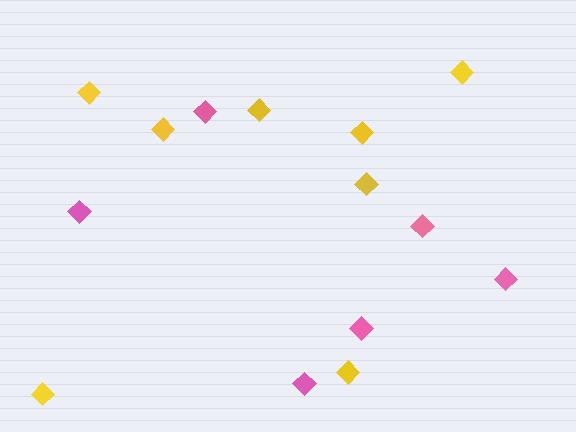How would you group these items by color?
There are 2 groups: one group of yellow diamonds (8) and one group of pink diamonds (6).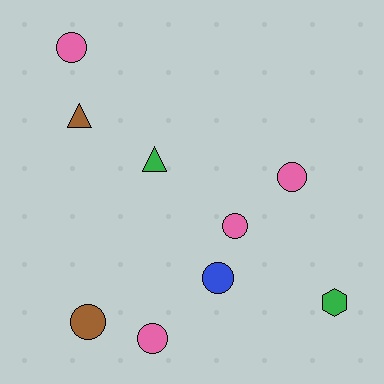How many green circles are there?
There are no green circles.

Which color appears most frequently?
Pink, with 4 objects.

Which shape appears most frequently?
Circle, with 6 objects.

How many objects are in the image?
There are 9 objects.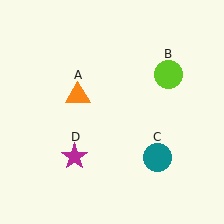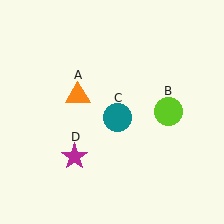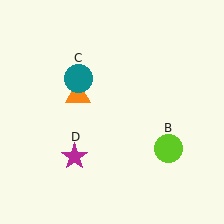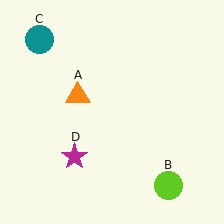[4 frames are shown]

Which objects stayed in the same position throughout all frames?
Orange triangle (object A) and magenta star (object D) remained stationary.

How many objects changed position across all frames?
2 objects changed position: lime circle (object B), teal circle (object C).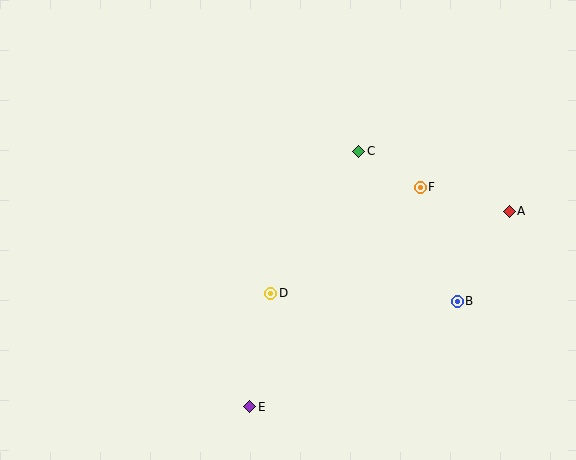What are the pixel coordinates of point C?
Point C is at (359, 151).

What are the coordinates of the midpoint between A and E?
The midpoint between A and E is at (380, 309).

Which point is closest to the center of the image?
Point D at (271, 293) is closest to the center.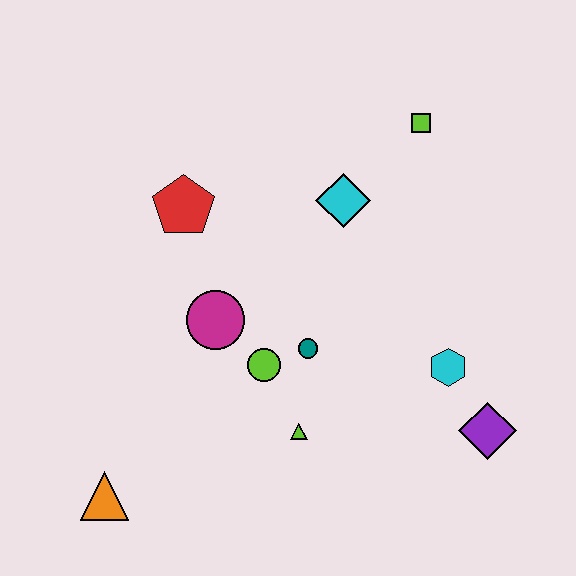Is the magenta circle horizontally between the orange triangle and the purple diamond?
Yes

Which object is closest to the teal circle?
The lime circle is closest to the teal circle.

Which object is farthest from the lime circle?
The lime square is farthest from the lime circle.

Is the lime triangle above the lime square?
No